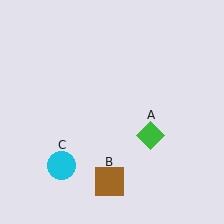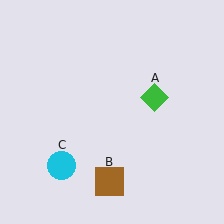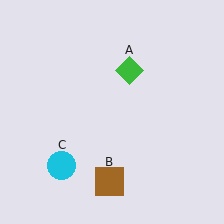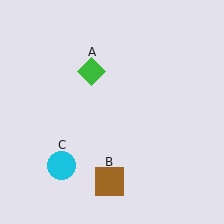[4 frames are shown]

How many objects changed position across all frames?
1 object changed position: green diamond (object A).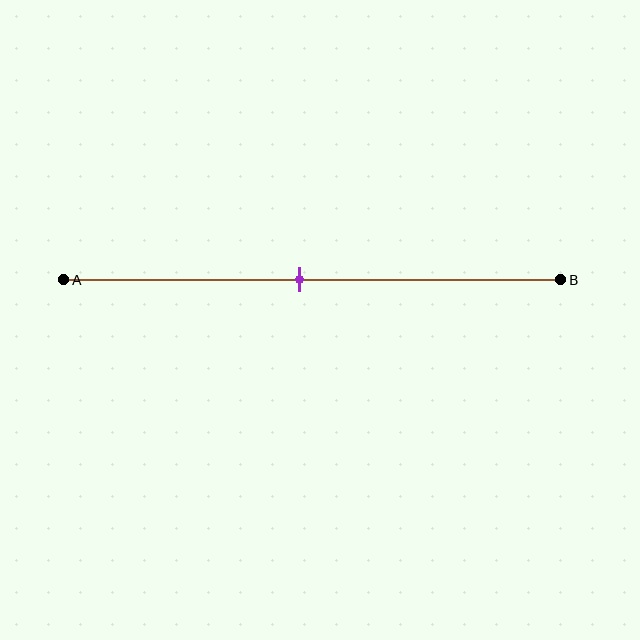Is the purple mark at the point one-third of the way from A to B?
No, the mark is at about 45% from A, not at the 33% one-third point.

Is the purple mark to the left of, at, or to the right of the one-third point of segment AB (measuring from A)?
The purple mark is to the right of the one-third point of segment AB.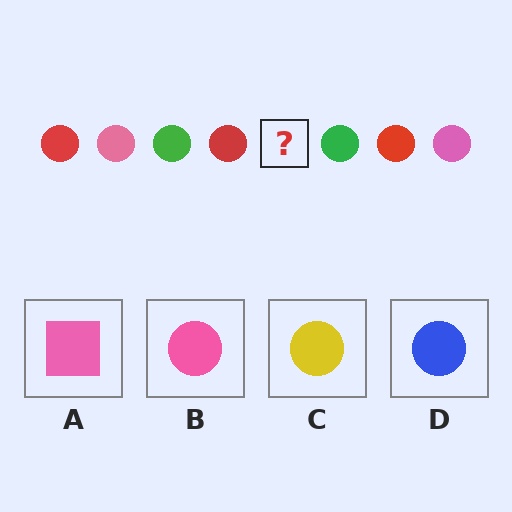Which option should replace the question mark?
Option B.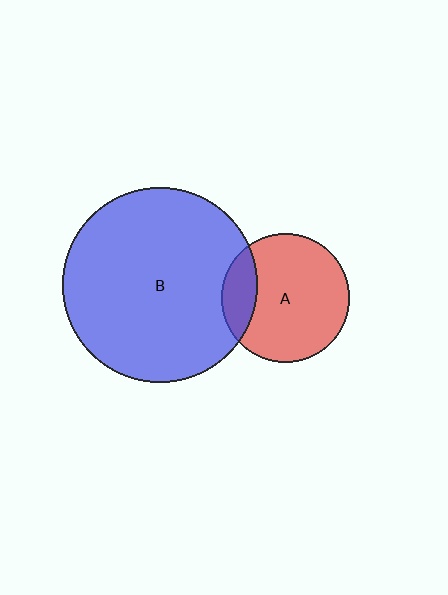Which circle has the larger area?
Circle B (blue).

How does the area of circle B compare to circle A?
Approximately 2.3 times.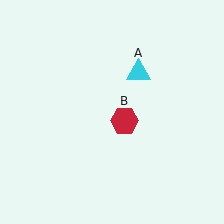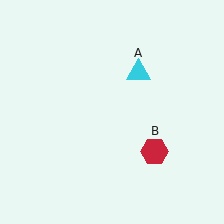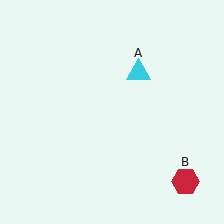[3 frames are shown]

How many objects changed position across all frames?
1 object changed position: red hexagon (object B).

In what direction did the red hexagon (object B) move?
The red hexagon (object B) moved down and to the right.